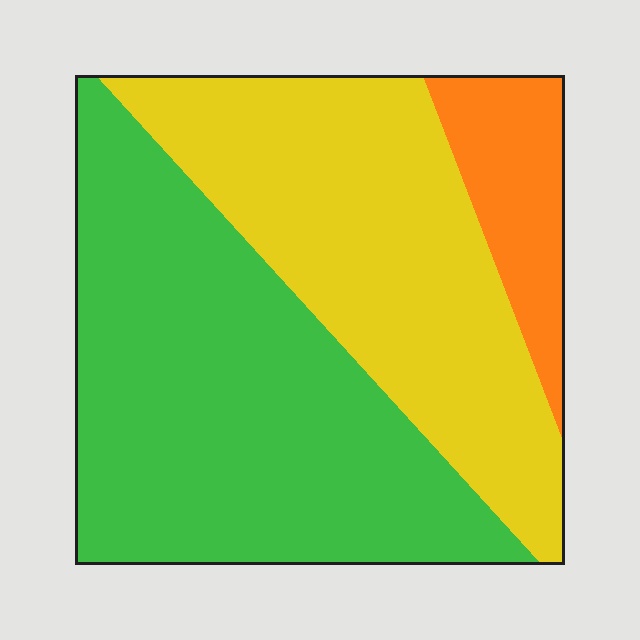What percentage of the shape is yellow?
Yellow covers roughly 40% of the shape.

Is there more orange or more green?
Green.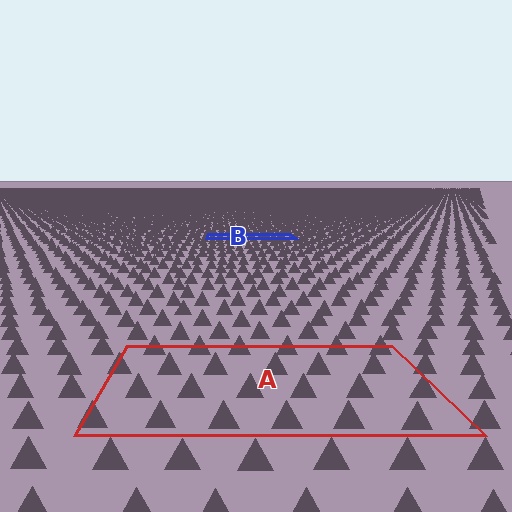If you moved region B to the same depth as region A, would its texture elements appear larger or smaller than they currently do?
They would appear larger. At a closer depth, the same texture elements are projected at a bigger on-screen size.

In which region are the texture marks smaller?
The texture marks are smaller in region B, because it is farther away.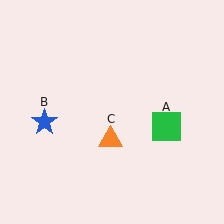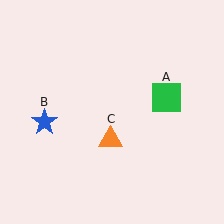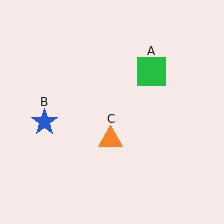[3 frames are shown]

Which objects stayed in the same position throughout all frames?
Blue star (object B) and orange triangle (object C) remained stationary.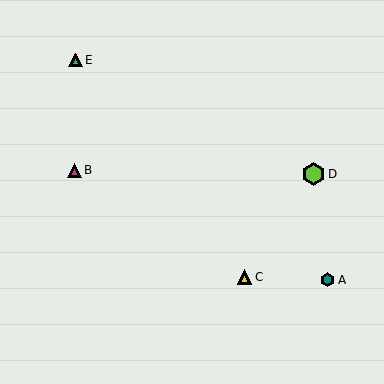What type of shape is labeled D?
Shape D is a lime hexagon.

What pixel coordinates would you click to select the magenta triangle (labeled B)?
Click at (74, 170) to select the magenta triangle B.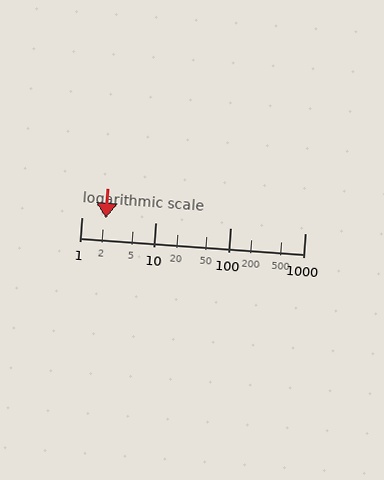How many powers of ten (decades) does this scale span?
The scale spans 3 decades, from 1 to 1000.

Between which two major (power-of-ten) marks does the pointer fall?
The pointer is between 1 and 10.